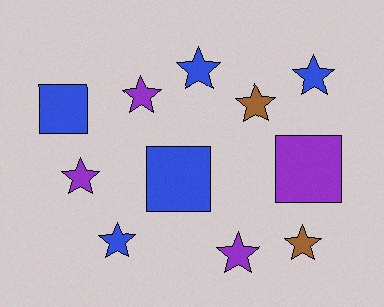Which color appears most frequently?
Blue, with 5 objects.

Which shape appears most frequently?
Star, with 8 objects.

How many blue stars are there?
There are 3 blue stars.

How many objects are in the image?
There are 11 objects.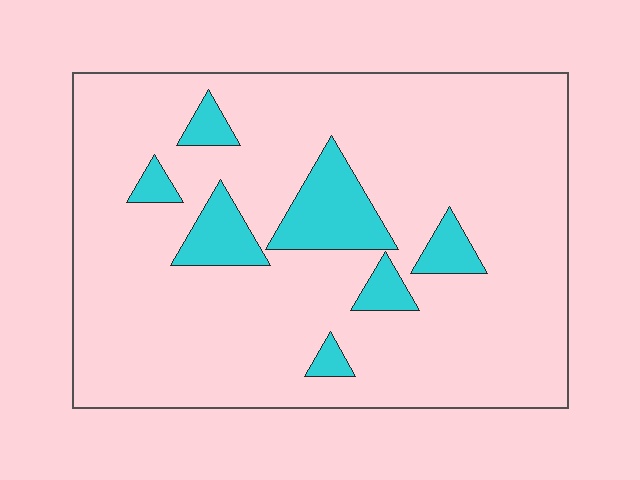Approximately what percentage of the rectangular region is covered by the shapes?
Approximately 15%.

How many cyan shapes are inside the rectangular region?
7.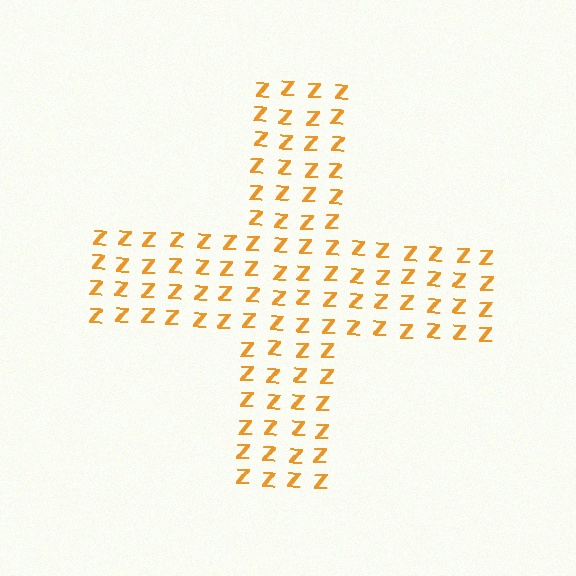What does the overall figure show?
The overall figure shows a cross.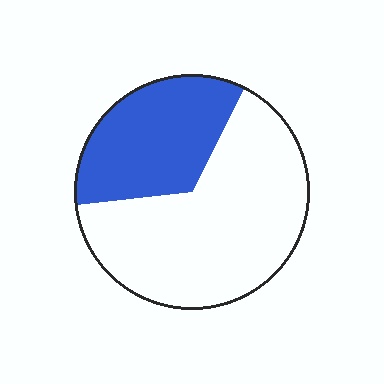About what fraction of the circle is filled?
About one third (1/3).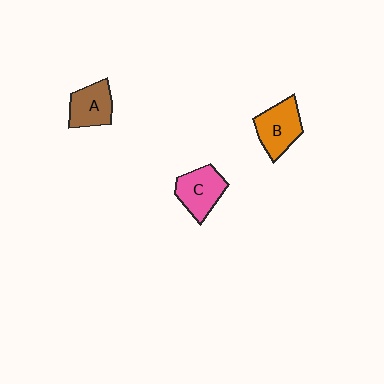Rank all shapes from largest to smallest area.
From largest to smallest: B (orange), C (pink), A (brown).